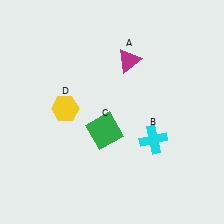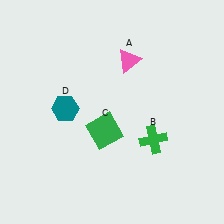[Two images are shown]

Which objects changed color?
A changed from magenta to pink. B changed from cyan to green. D changed from yellow to teal.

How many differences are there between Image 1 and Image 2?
There are 3 differences between the two images.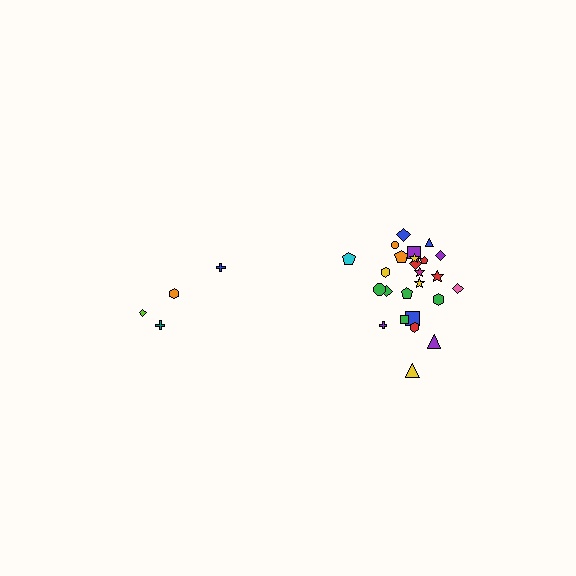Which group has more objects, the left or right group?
The right group.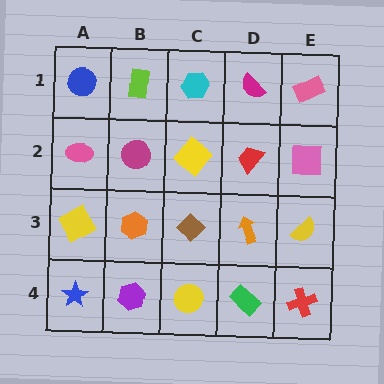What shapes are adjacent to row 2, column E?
A pink rectangle (row 1, column E), a yellow semicircle (row 3, column E), a red trapezoid (row 2, column D).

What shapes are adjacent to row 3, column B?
A magenta circle (row 2, column B), a purple hexagon (row 4, column B), a yellow square (row 3, column A), a brown diamond (row 3, column C).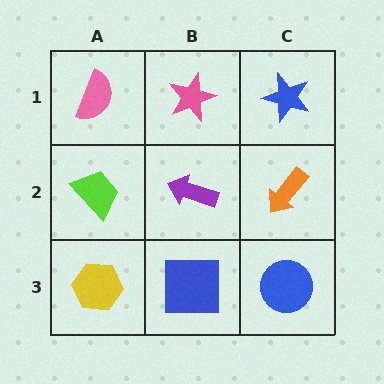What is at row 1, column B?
A pink star.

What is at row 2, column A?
A lime trapezoid.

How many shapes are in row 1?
3 shapes.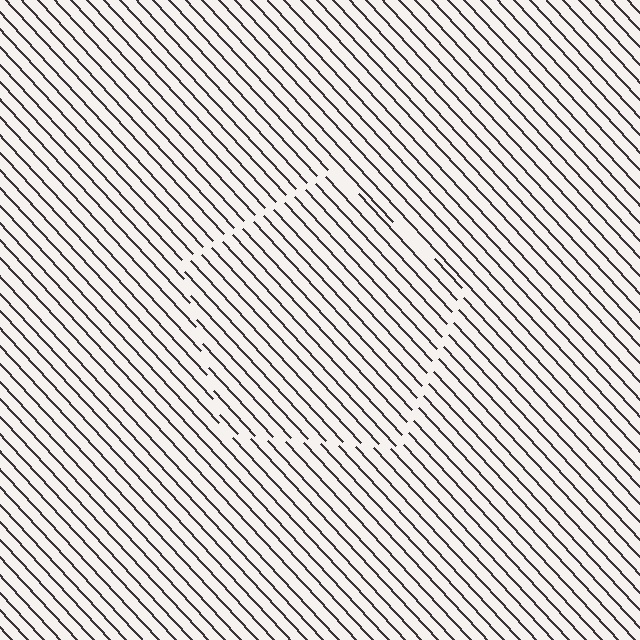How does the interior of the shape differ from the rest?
The interior of the shape contains the same grating, shifted by half a period — the contour is defined by the phase discontinuity where line-ends from the inner and outer gratings abut.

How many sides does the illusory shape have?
5 sides — the line-ends trace a pentagon.